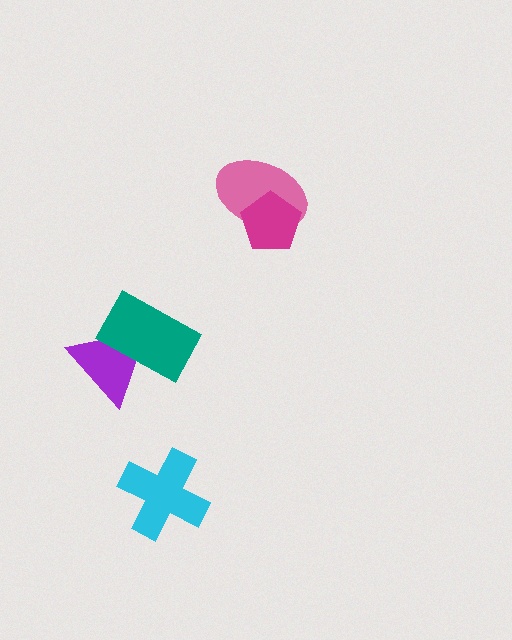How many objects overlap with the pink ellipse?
1 object overlaps with the pink ellipse.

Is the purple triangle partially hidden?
Yes, it is partially covered by another shape.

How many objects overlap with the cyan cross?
0 objects overlap with the cyan cross.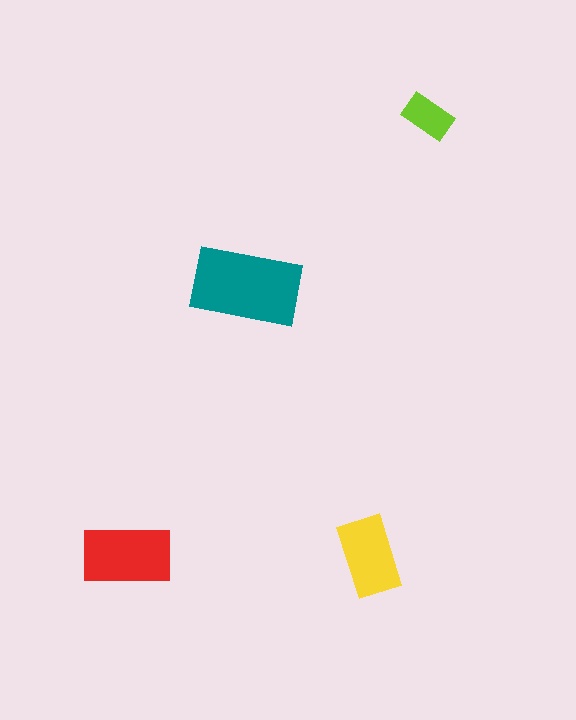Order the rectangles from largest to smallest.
the teal one, the red one, the yellow one, the lime one.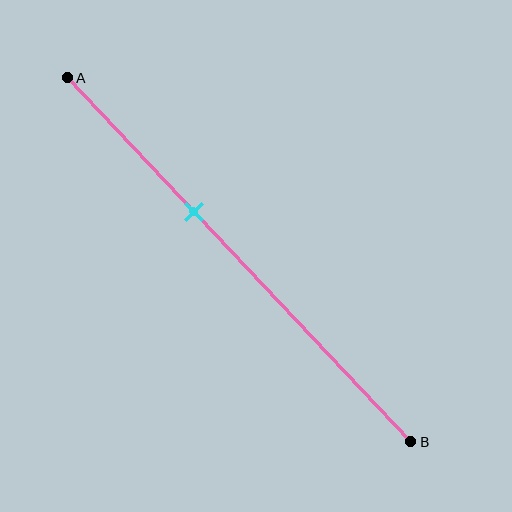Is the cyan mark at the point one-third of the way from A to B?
No, the mark is at about 35% from A, not at the 33% one-third point.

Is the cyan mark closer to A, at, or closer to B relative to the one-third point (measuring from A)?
The cyan mark is closer to point B than the one-third point of segment AB.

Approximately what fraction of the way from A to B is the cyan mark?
The cyan mark is approximately 35% of the way from A to B.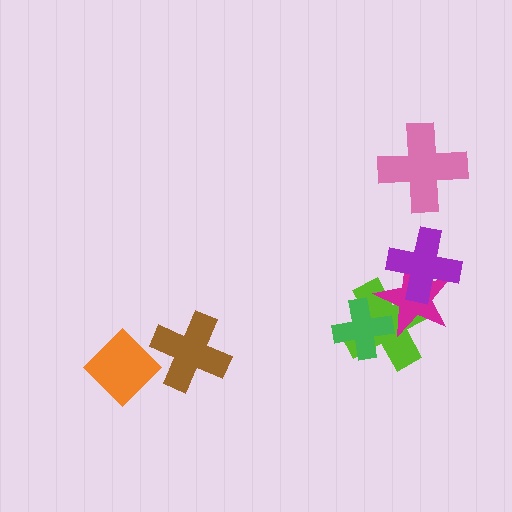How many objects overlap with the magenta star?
3 objects overlap with the magenta star.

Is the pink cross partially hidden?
No, no other shape covers it.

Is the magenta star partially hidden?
Yes, it is partially covered by another shape.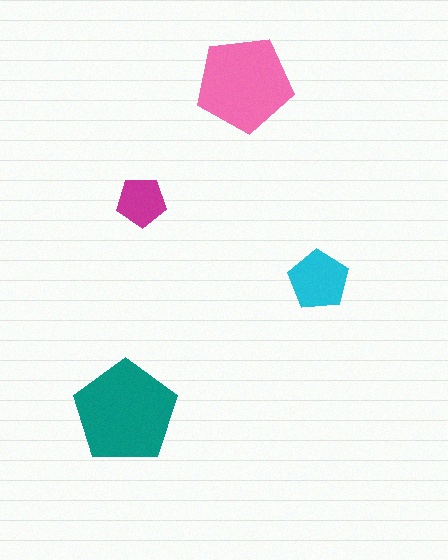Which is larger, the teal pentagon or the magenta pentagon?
The teal one.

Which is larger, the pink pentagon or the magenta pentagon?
The pink one.